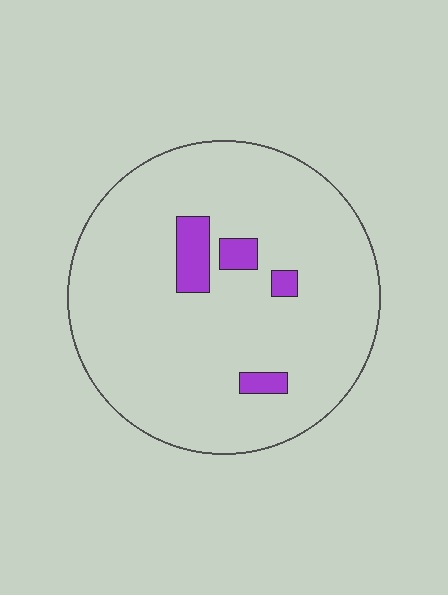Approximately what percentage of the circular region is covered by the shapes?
Approximately 5%.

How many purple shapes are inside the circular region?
4.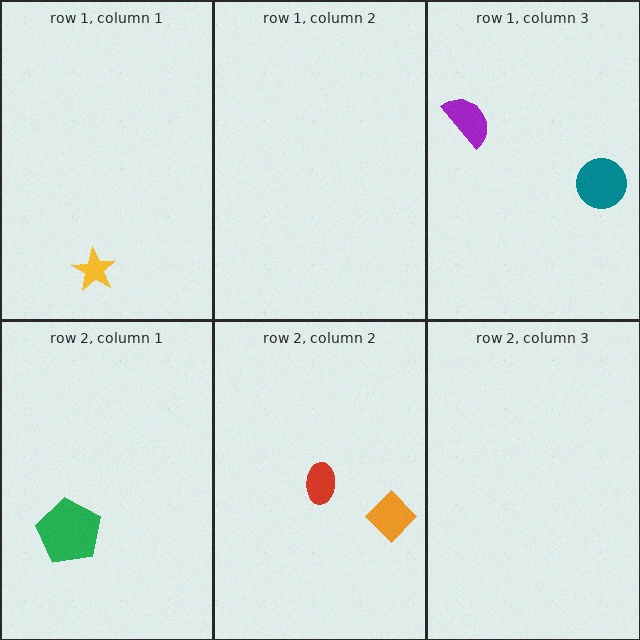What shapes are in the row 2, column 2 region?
The red ellipse, the orange diamond.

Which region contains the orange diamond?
The row 2, column 2 region.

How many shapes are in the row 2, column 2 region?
2.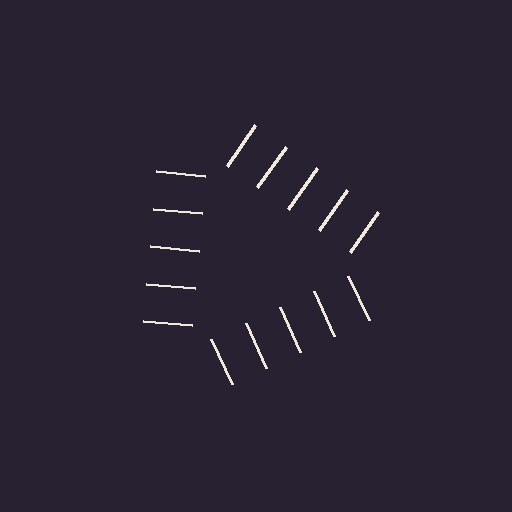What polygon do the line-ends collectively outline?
An illusory triangle — the line segments terminate on its edges but no continuous stroke is drawn.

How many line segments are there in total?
15 — 5 along each of the 3 edges.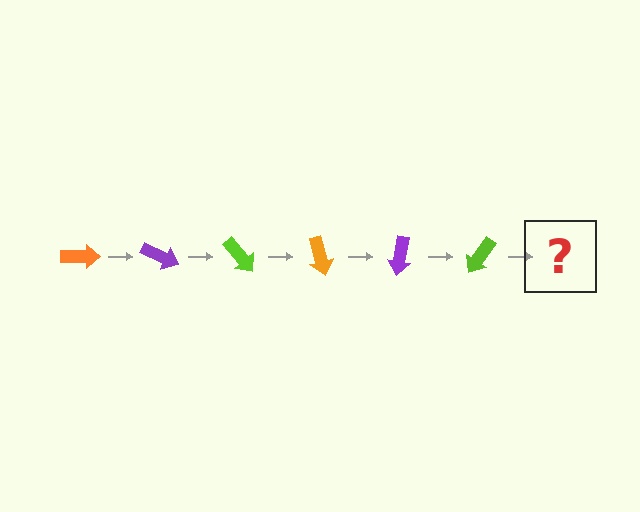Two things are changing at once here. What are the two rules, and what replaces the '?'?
The two rules are that it rotates 25 degrees each step and the color cycles through orange, purple, and lime. The '?' should be an orange arrow, rotated 150 degrees from the start.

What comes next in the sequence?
The next element should be an orange arrow, rotated 150 degrees from the start.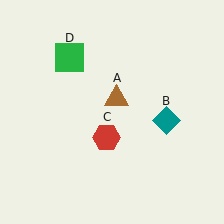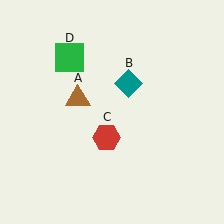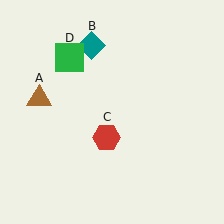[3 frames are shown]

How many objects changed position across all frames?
2 objects changed position: brown triangle (object A), teal diamond (object B).